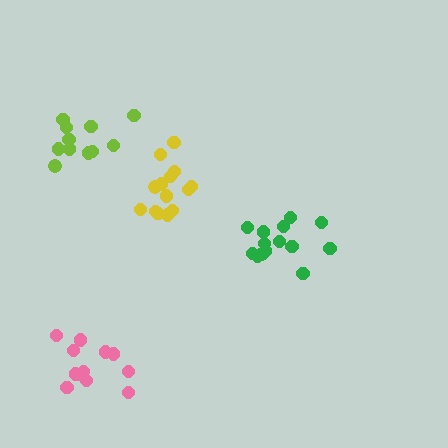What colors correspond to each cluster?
The clusters are colored: green, yellow, lime, pink.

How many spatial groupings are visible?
There are 4 spatial groupings.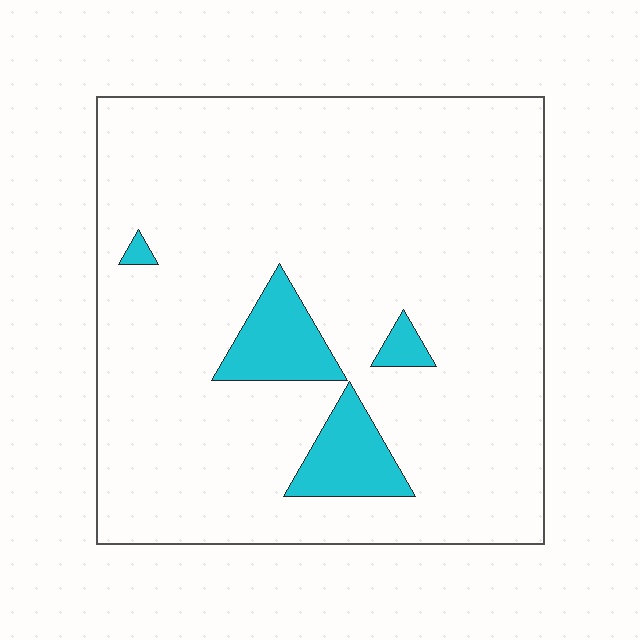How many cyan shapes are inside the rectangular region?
4.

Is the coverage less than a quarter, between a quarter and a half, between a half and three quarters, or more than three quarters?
Less than a quarter.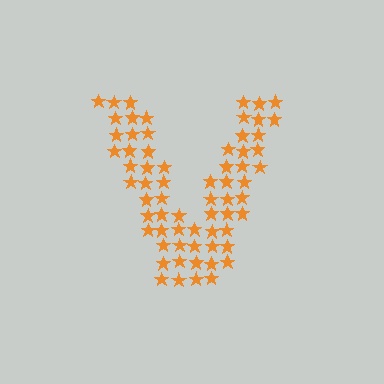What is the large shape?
The large shape is the letter V.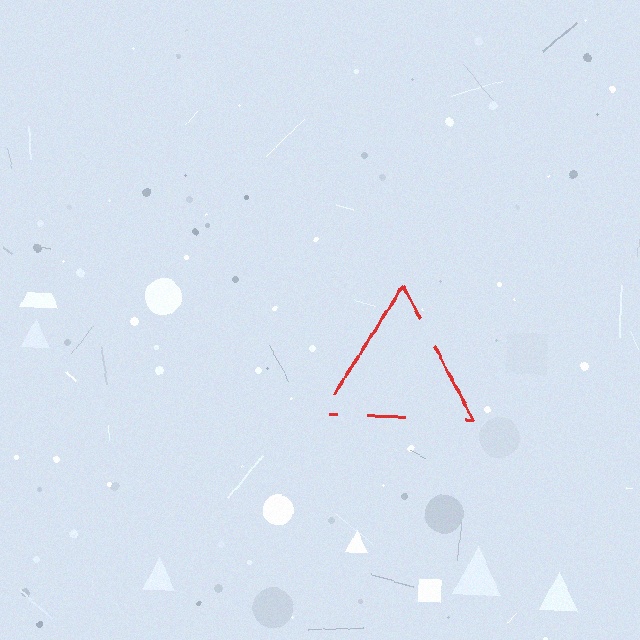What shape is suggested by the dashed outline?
The dashed outline suggests a triangle.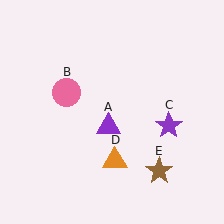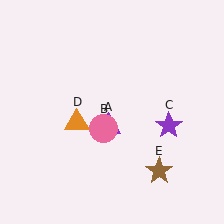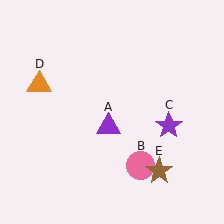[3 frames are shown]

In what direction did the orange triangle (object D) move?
The orange triangle (object D) moved up and to the left.